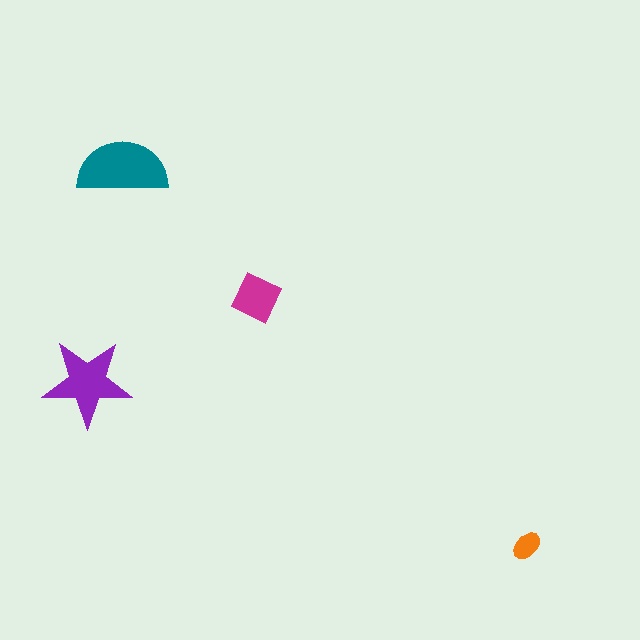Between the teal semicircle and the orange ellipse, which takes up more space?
The teal semicircle.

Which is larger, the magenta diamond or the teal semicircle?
The teal semicircle.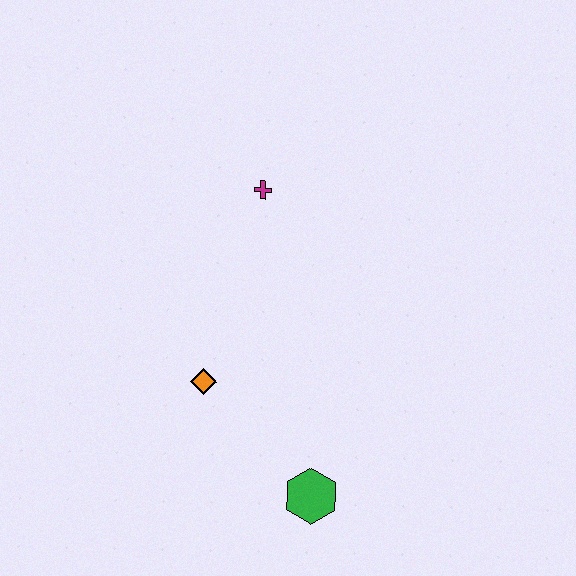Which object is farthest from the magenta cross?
The green hexagon is farthest from the magenta cross.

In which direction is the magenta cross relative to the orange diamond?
The magenta cross is above the orange diamond.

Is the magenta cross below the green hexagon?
No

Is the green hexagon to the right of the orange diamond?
Yes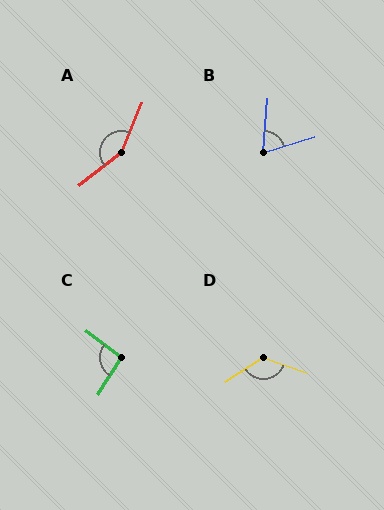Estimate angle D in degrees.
Approximately 127 degrees.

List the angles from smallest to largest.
B (68°), C (94°), D (127°), A (151°).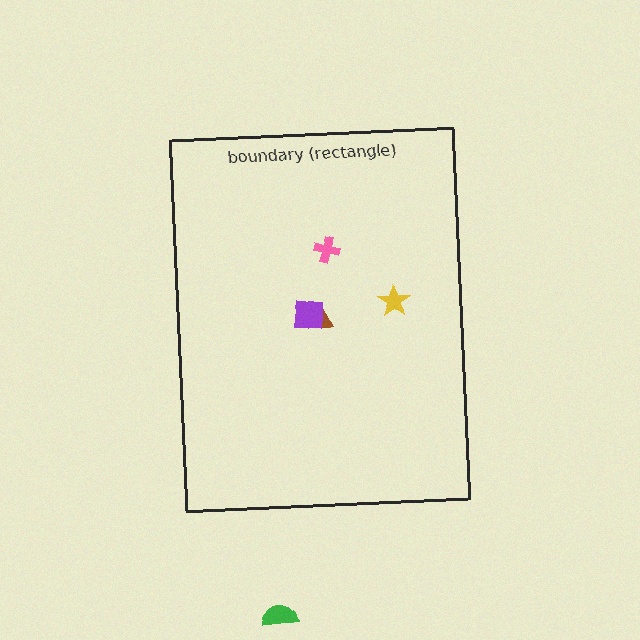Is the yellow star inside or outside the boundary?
Inside.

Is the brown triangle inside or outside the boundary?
Inside.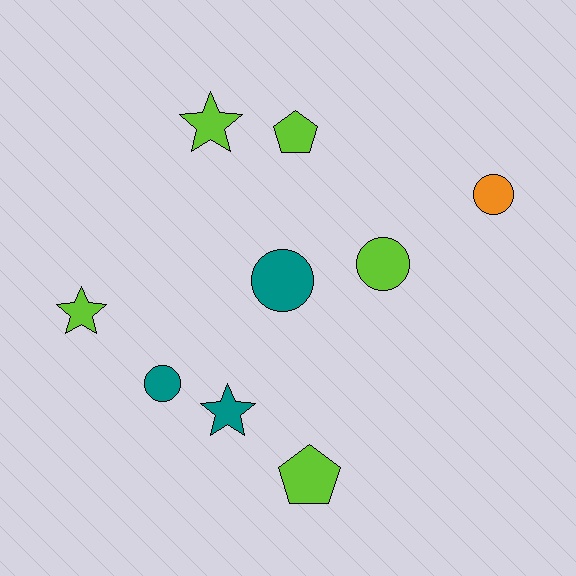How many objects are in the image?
There are 9 objects.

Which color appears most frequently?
Lime, with 5 objects.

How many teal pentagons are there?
There are no teal pentagons.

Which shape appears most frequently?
Circle, with 4 objects.